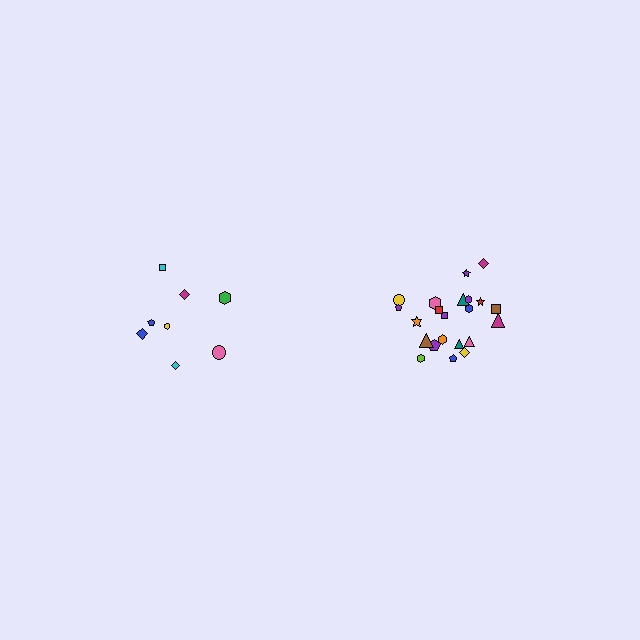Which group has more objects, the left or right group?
The right group.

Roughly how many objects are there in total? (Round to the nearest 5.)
Roughly 30 objects in total.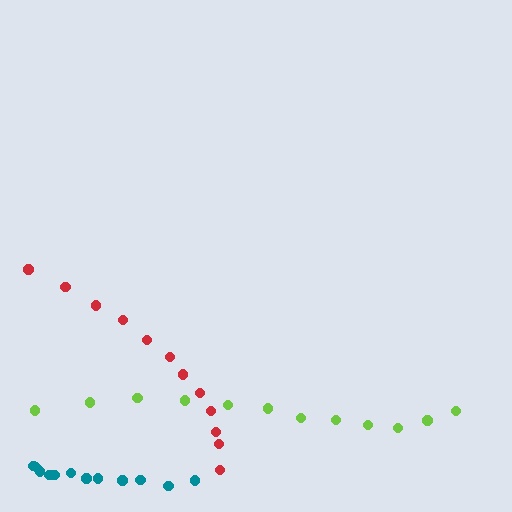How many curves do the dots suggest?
There are 3 distinct paths.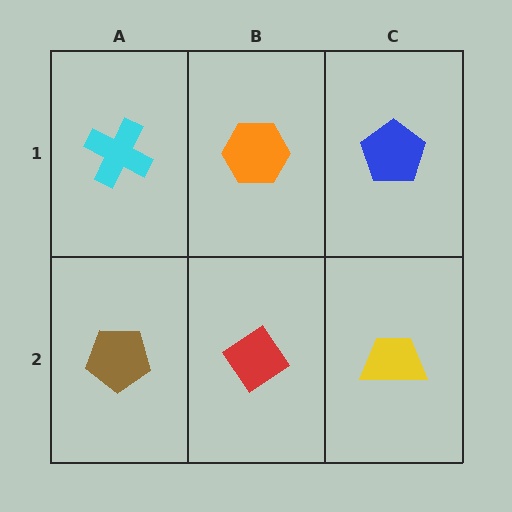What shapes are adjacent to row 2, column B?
An orange hexagon (row 1, column B), a brown pentagon (row 2, column A), a yellow trapezoid (row 2, column C).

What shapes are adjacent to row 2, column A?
A cyan cross (row 1, column A), a red diamond (row 2, column B).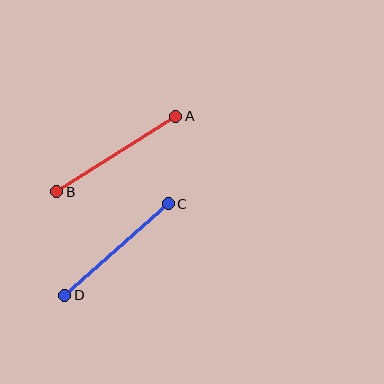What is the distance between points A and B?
The distance is approximately 141 pixels.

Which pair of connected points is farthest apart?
Points A and B are farthest apart.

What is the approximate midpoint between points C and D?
The midpoint is at approximately (116, 250) pixels.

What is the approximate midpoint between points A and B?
The midpoint is at approximately (116, 154) pixels.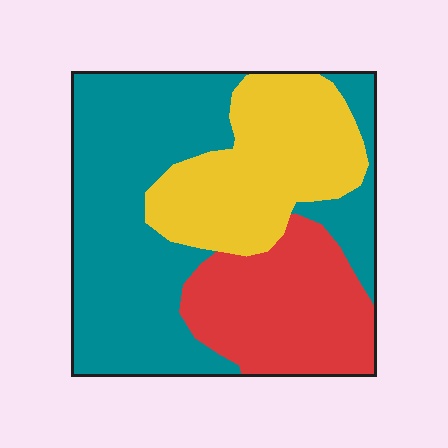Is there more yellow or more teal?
Teal.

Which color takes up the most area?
Teal, at roughly 50%.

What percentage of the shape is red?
Red takes up about one quarter (1/4) of the shape.